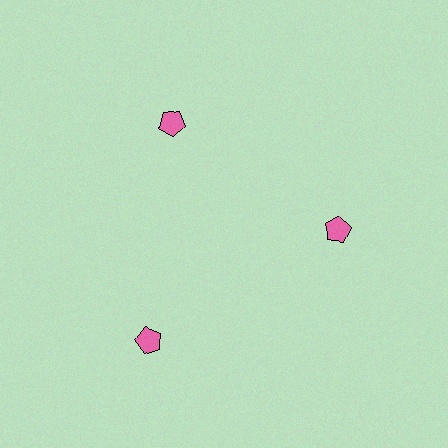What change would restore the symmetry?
The symmetry would be restored by moving it inward, back onto the ring so that all 3 pentagons sit at equal angles and equal distance from the center.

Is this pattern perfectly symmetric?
No. The 3 pink pentagons are arranged in a ring, but one element near the 7 o'clock position is pushed outward from the center, breaking the 3-fold rotational symmetry.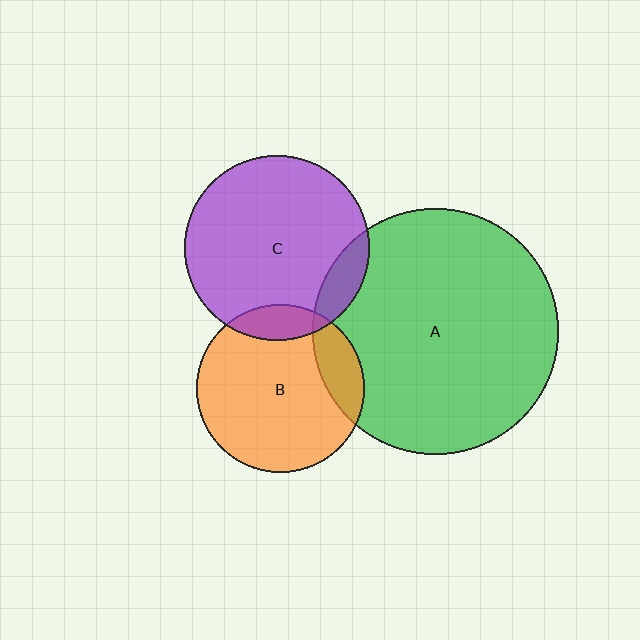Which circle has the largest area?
Circle A (green).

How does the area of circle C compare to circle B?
Approximately 1.2 times.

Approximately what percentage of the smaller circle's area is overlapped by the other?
Approximately 10%.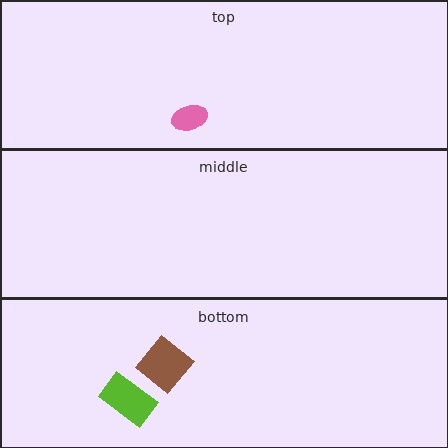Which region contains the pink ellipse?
The top region.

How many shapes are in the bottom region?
2.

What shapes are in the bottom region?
The lime rectangle, the brown diamond.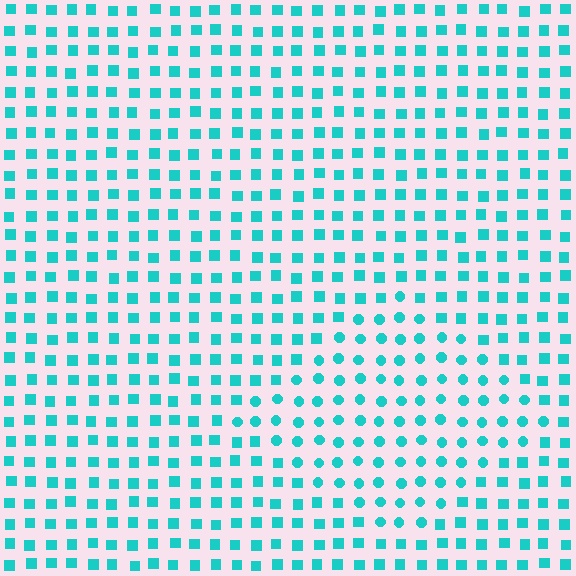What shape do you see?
I see a diamond.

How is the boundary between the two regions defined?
The boundary is defined by a change in element shape: circles inside vs. squares outside. All elements share the same color and spacing.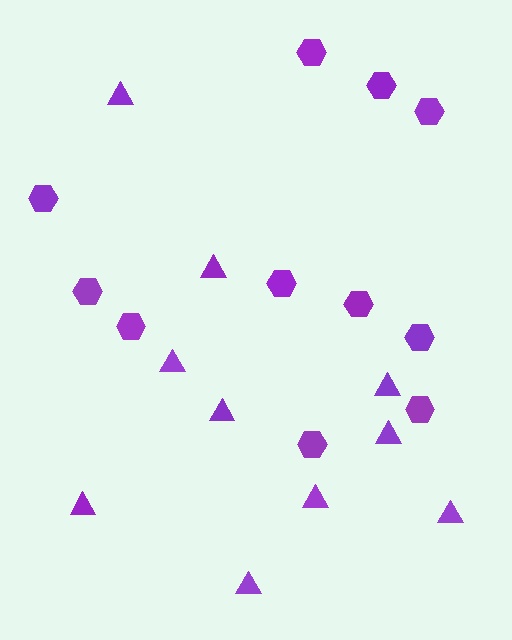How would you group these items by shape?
There are 2 groups: one group of hexagons (11) and one group of triangles (10).